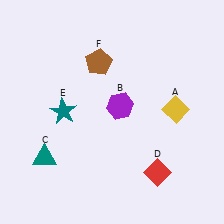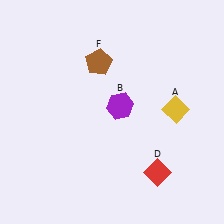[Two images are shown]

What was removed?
The teal triangle (C), the teal star (E) were removed in Image 2.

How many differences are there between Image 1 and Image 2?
There are 2 differences between the two images.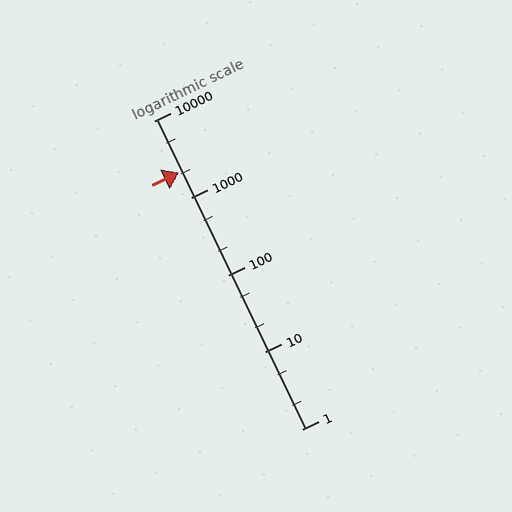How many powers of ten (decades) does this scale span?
The scale spans 4 decades, from 1 to 10000.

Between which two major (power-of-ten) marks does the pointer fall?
The pointer is between 1000 and 10000.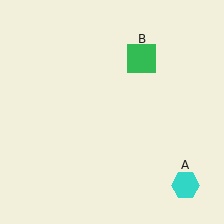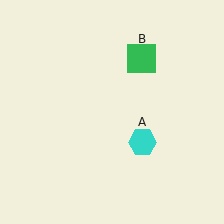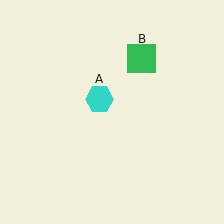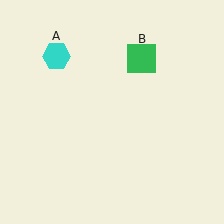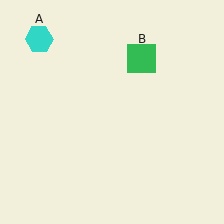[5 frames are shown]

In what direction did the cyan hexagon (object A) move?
The cyan hexagon (object A) moved up and to the left.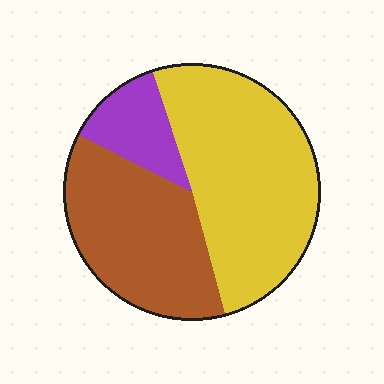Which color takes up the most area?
Yellow, at roughly 50%.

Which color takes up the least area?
Purple, at roughly 15%.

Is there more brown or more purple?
Brown.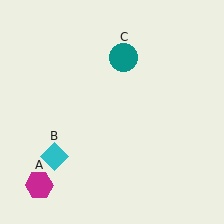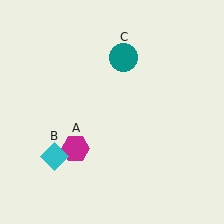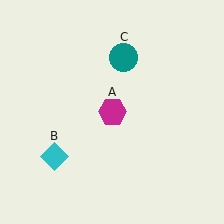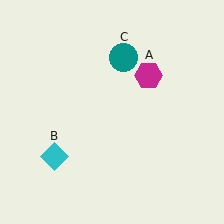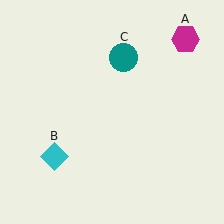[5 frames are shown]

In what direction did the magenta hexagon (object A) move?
The magenta hexagon (object A) moved up and to the right.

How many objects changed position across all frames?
1 object changed position: magenta hexagon (object A).